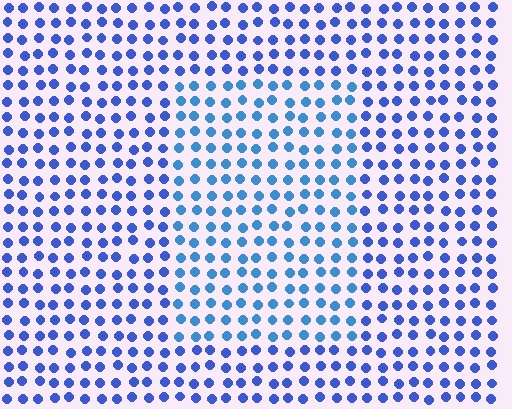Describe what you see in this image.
The image is filled with small blue elements in a uniform arrangement. A rectangle-shaped region is visible where the elements are tinted to a slightly different hue, forming a subtle color boundary.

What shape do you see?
I see a rectangle.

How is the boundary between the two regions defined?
The boundary is defined purely by a slight shift in hue (about 22 degrees). Spacing, size, and orientation are identical on both sides.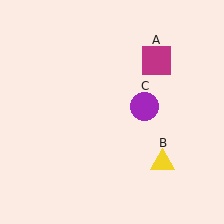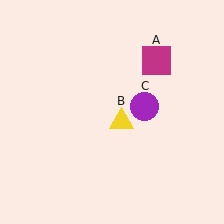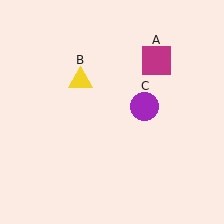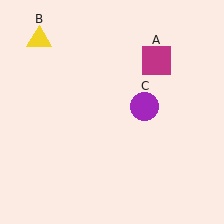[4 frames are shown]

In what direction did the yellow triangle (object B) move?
The yellow triangle (object B) moved up and to the left.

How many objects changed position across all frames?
1 object changed position: yellow triangle (object B).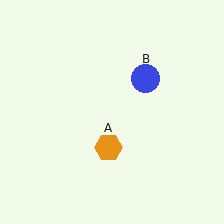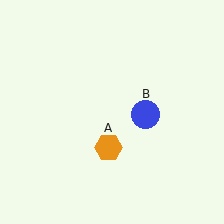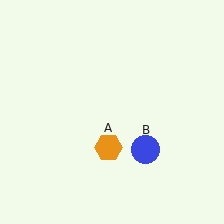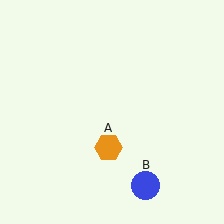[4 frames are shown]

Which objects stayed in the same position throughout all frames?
Orange hexagon (object A) remained stationary.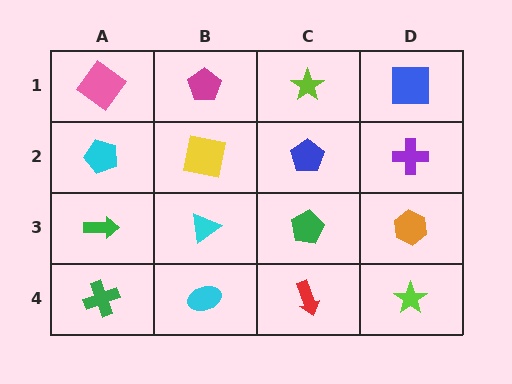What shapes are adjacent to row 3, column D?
A purple cross (row 2, column D), a lime star (row 4, column D), a green pentagon (row 3, column C).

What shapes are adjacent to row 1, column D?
A purple cross (row 2, column D), a lime star (row 1, column C).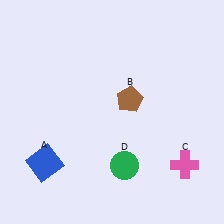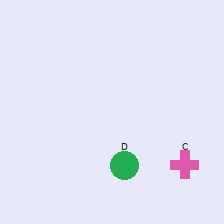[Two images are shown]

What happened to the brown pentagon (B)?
The brown pentagon (B) was removed in Image 2. It was in the top-right area of Image 1.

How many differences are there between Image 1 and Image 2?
There are 2 differences between the two images.